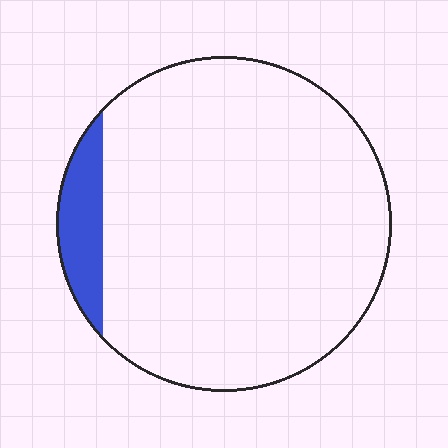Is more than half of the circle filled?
No.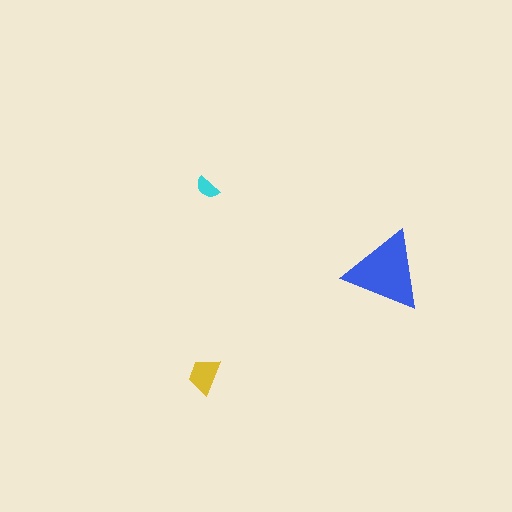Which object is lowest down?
The yellow trapezoid is bottommost.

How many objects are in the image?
There are 3 objects in the image.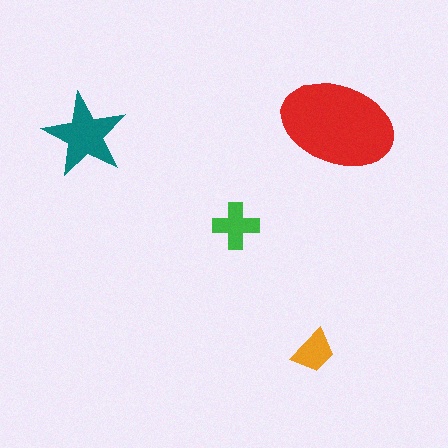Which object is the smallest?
The orange trapezoid.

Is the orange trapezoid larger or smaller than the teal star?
Smaller.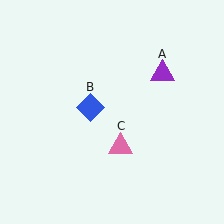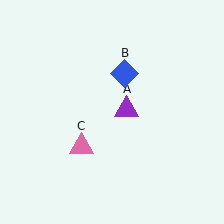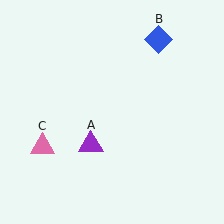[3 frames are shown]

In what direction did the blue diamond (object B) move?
The blue diamond (object B) moved up and to the right.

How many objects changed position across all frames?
3 objects changed position: purple triangle (object A), blue diamond (object B), pink triangle (object C).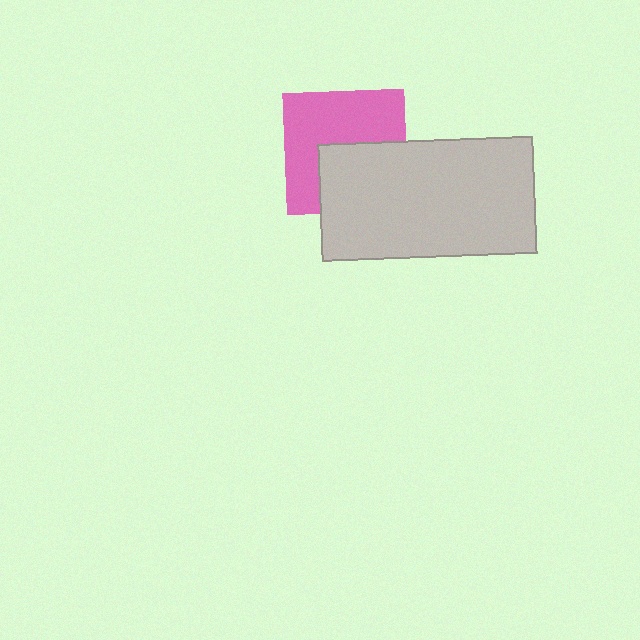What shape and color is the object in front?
The object in front is a light gray rectangle.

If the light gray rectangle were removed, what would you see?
You would see the complete pink square.